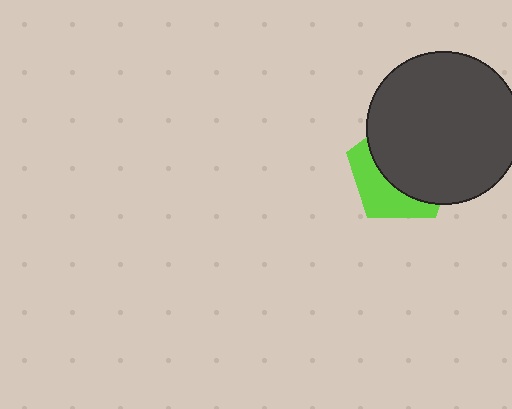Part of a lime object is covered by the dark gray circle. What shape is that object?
It is a pentagon.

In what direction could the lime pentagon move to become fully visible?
The lime pentagon could move toward the lower-left. That would shift it out from behind the dark gray circle entirely.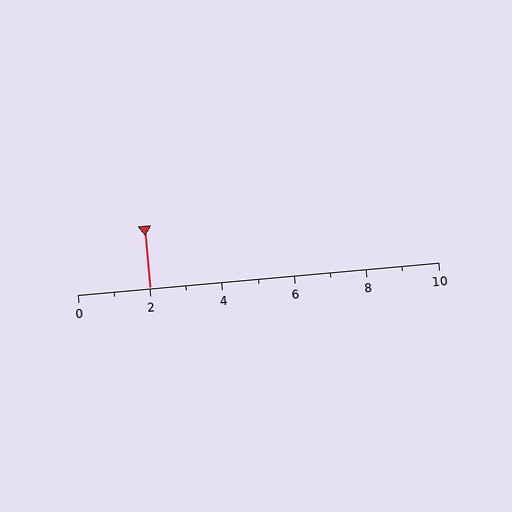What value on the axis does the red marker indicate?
The marker indicates approximately 2.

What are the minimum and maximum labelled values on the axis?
The axis runs from 0 to 10.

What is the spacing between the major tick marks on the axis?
The major ticks are spaced 2 apart.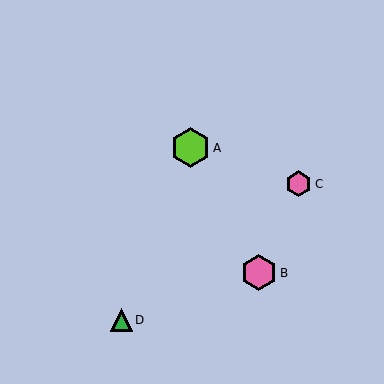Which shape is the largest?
The lime hexagon (labeled A) is the largest.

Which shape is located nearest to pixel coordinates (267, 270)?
The pink hexagon (labeled B) at (259, 273) is nearest to that location.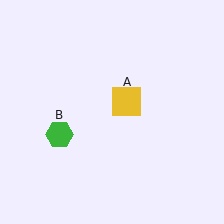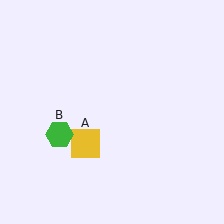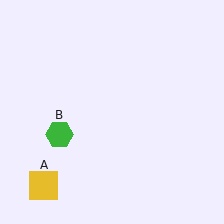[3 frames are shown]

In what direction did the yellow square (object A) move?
The yellow square (object A) moved down and to the left.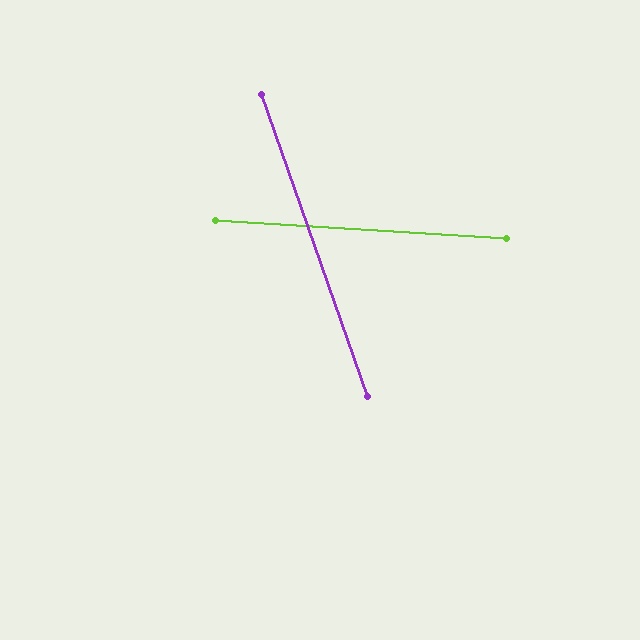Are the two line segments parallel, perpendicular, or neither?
Neither parallel nor perpendicular — they differ by about 67°.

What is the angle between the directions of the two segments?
Approximately 67 degrees.